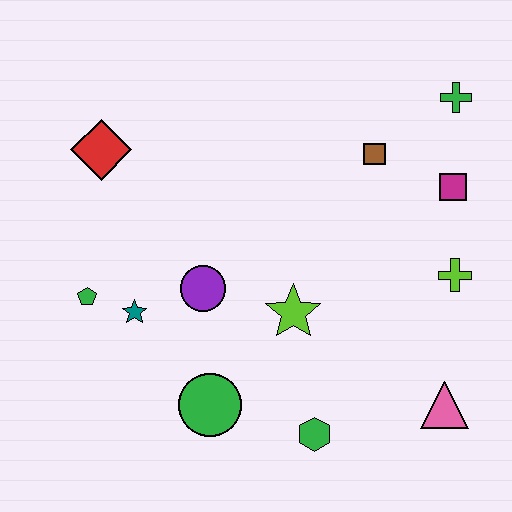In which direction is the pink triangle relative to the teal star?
The pink triangle is to the right of the teal star.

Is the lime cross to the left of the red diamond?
No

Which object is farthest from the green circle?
The green cross is farthest from the green circle.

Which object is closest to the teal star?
The green pentagon is closest to the teal star.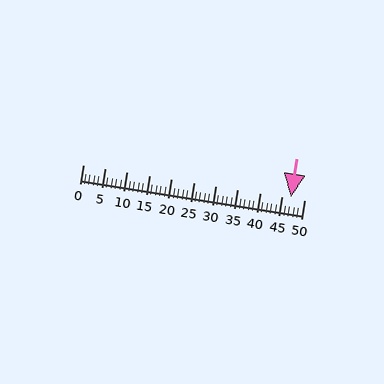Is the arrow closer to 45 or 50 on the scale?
The arrow is closer to 45.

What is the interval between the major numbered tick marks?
The major tick marks are spaced 5 units apart.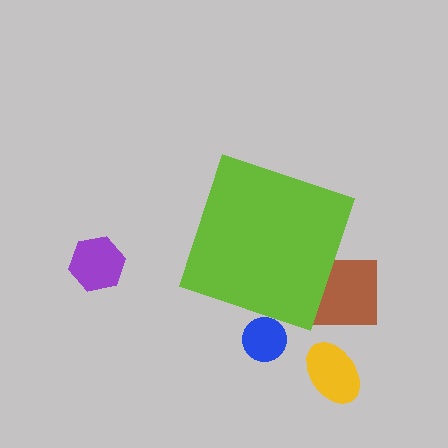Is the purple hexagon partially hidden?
No, the purple hexagon is fully visible.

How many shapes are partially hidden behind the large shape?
3 shapes are partially hidden.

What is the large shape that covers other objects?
A lime diamond.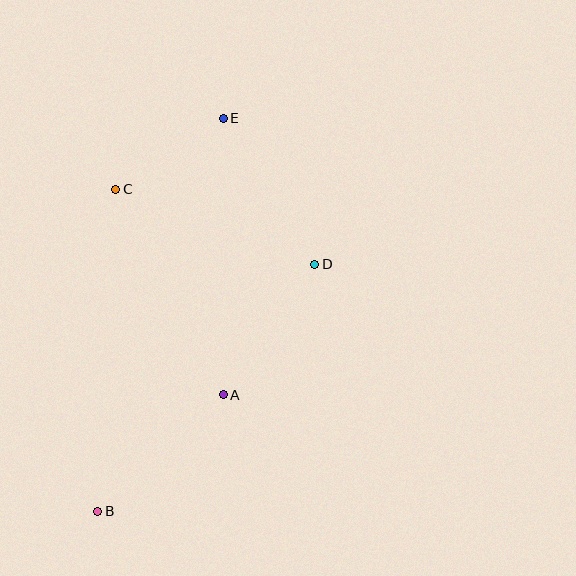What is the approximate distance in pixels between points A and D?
The distance between A and D is approximately 159 pixels.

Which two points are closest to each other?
Points C and E are closest to each other.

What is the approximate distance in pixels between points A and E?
The distance between A and E is approximately 276 pixels.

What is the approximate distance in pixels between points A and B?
The distance between A and B is approximately 172 pixels.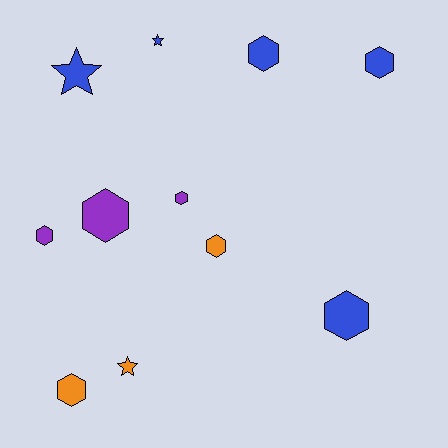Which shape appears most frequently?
Hexagon, with 8 objects.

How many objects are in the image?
There are 11 objects.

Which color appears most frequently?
Blue, with 5 objects.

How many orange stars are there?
There is 1 orange star.